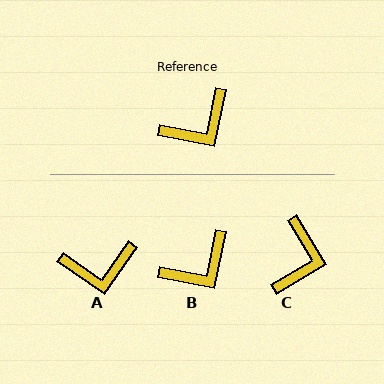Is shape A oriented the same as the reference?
No, it is off by about 23 degrees.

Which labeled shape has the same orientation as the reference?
B.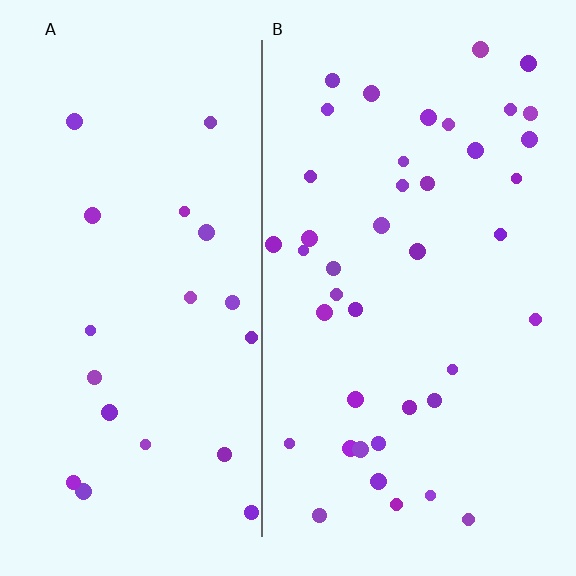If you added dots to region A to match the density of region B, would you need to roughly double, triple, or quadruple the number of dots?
Approximately double.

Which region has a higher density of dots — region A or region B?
B (the right).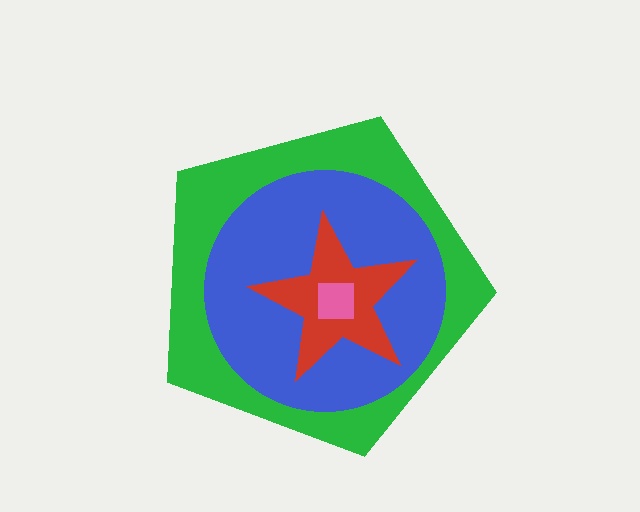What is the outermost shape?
The green pentagon.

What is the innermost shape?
The pink square.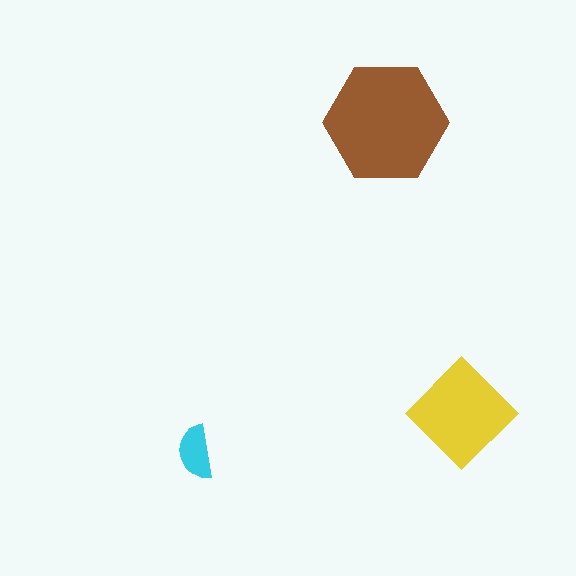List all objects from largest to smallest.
The brown hexagon, the yellow diamond, the cyan semicircle.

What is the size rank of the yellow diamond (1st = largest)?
2nd.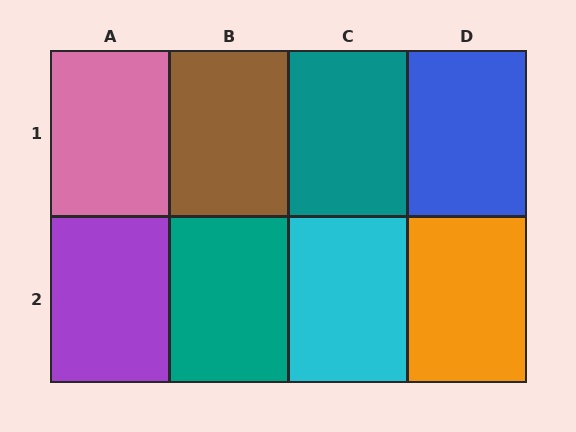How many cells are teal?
2 cells are teal.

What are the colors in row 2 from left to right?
Purple, teal, cyan, orange.